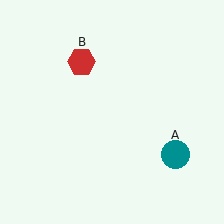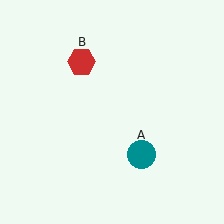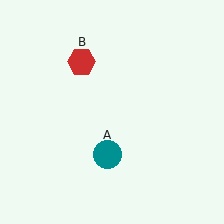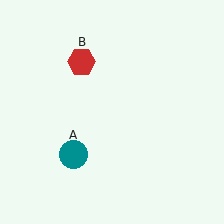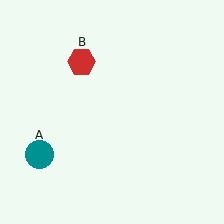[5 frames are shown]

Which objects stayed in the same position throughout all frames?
Red hexagon (object B) remained stationary.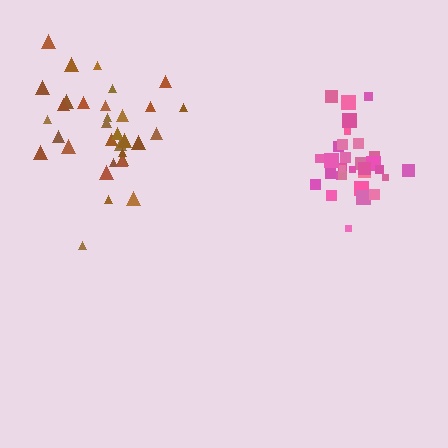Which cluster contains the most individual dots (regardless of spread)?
Brown (33).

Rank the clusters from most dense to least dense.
pink, brown.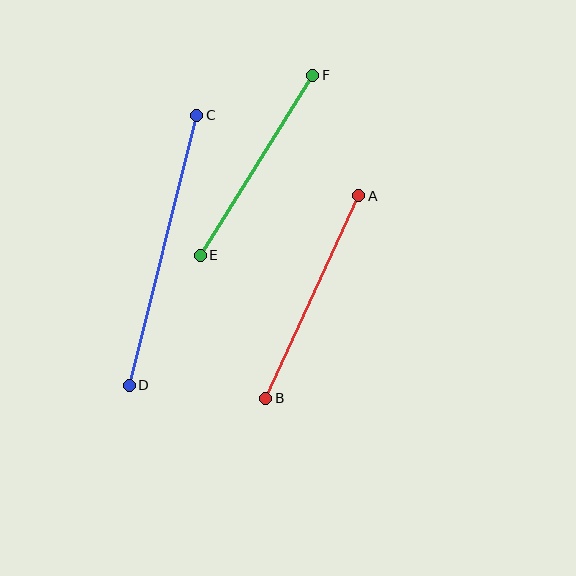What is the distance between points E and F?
The distance is approximately 212 pixels.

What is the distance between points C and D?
The distance is approximately 279 pixels.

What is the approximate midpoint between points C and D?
The midpoint is at approximately (163, 250) pixels.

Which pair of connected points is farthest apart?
Points C and D are farthest apart.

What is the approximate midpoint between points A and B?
The midpoint is at approximately (312, 297) pixels.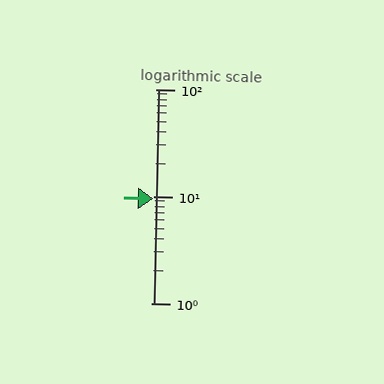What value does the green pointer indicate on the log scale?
The pointer indicates approximately 9.5.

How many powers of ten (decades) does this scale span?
The scale spans 2 decades, from 1 to 100.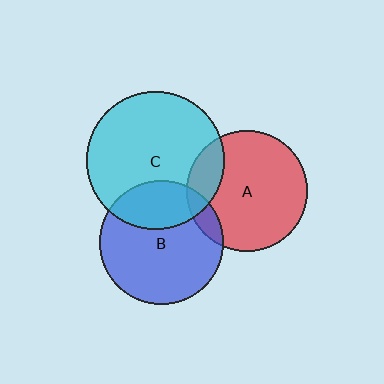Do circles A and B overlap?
Yes.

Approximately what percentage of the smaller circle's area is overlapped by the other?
Approximately 10%.